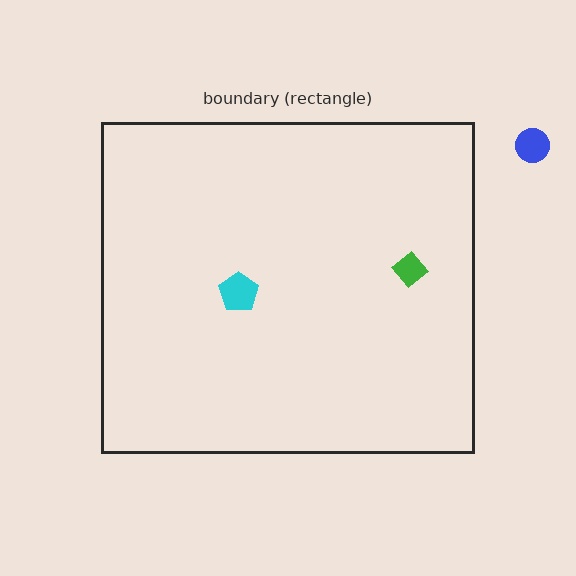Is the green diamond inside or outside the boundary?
Inside.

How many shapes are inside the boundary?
2 inside, 1 outside.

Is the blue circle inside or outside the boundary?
Outside.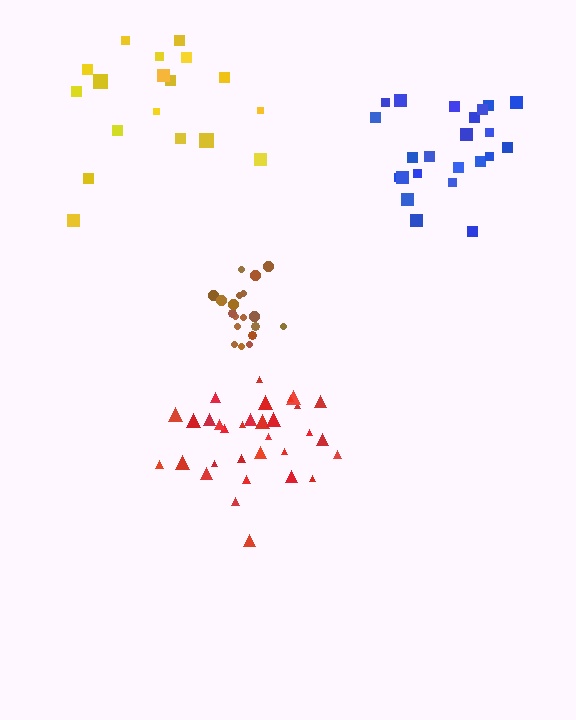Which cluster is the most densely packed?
Brown.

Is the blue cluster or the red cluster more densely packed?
Red.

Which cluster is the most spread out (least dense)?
Yellow.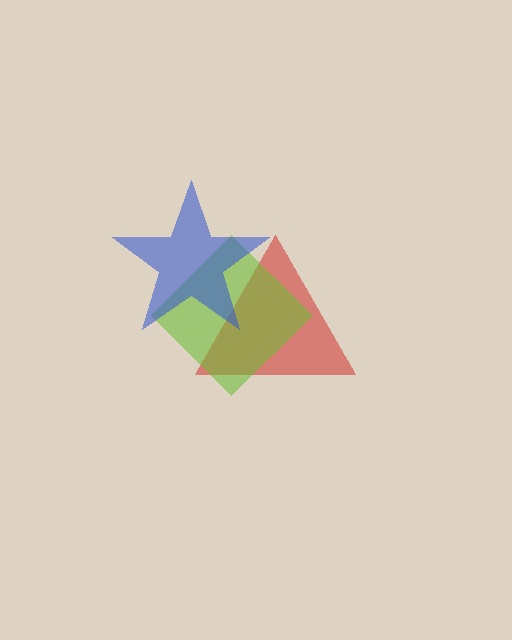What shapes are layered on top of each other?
The layered shapes are: a red triangle, a lime diamond, a blue star.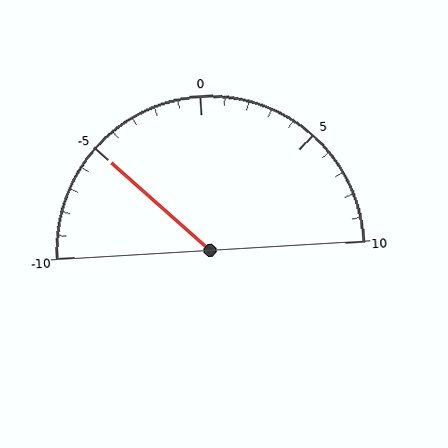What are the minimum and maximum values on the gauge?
The gauge ranges from -10 to 10.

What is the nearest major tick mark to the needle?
The nearest major tick mark is -5.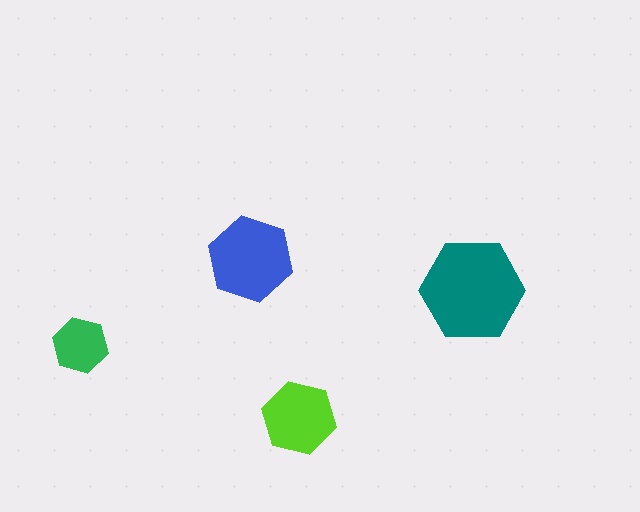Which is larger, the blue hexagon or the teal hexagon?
The teal one.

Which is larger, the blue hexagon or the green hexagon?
The blue one.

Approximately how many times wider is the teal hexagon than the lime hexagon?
About 1.5 times wider.